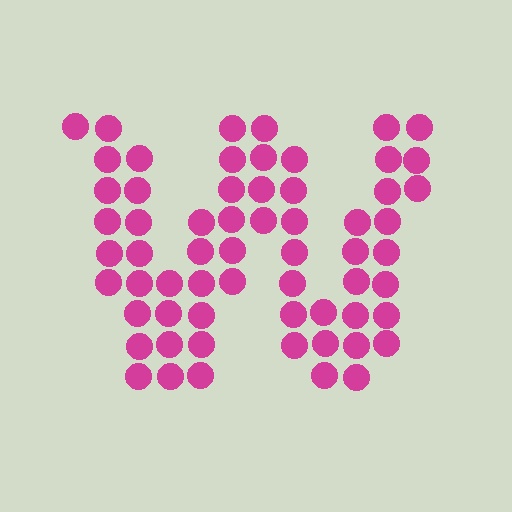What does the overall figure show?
The overall figure shows the letter W.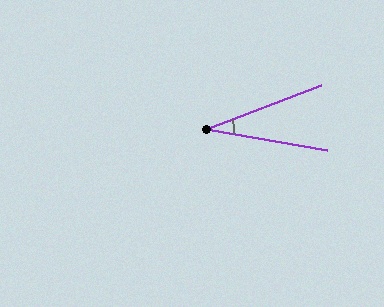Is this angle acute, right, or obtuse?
It is acute.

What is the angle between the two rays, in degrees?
Approximately 31 degrees.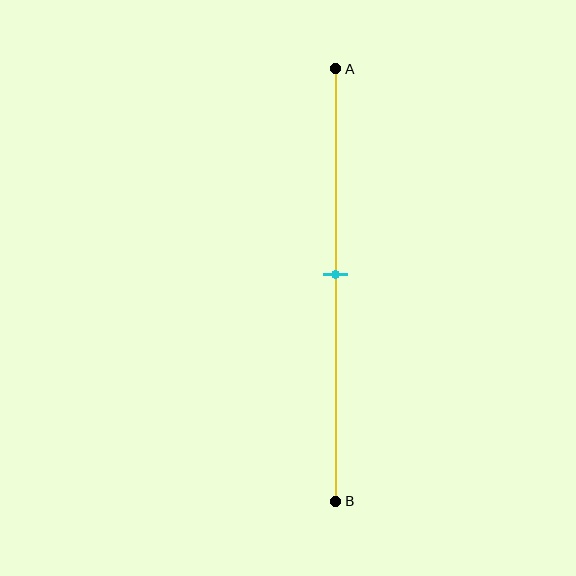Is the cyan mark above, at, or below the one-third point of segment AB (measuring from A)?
The cyan mark is below the one-third point of segment AB.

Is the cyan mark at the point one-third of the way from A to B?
No, the mark is at about 50% from A, not at the 33% one-third point.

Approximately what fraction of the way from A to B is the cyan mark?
The cyan mark is approximately 50% of the way from A to B.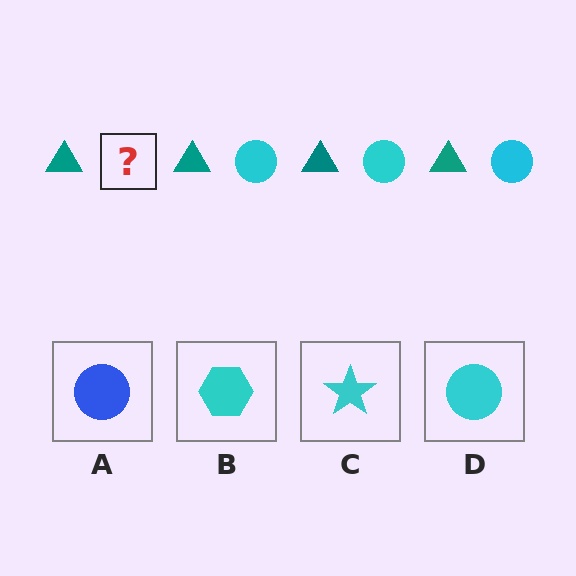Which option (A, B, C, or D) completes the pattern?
D.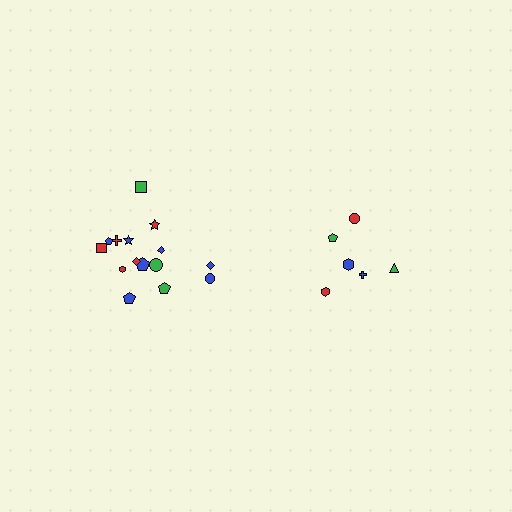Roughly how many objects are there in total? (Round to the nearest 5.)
Roughly 20 objects in total.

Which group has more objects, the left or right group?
The left group.